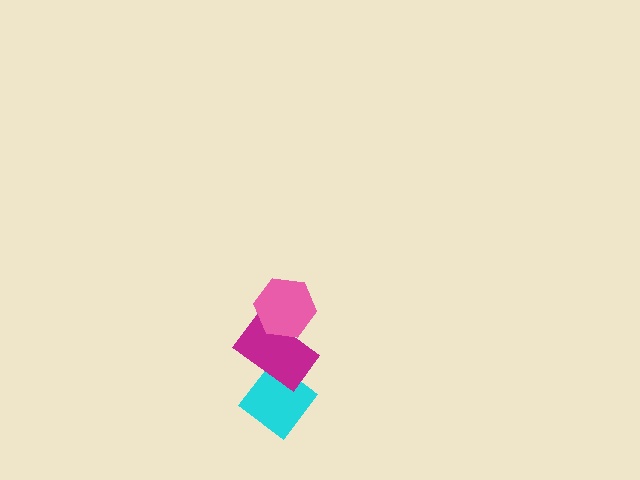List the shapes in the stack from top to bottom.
From top to bottom: the pink hexagon, the magenta rectangle, the cyan diamond.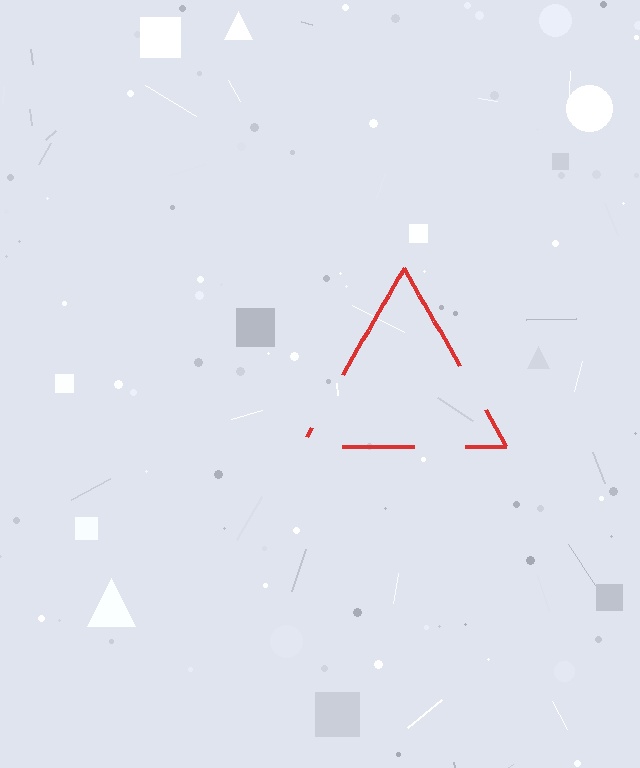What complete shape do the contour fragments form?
The contour fragments form a triangle.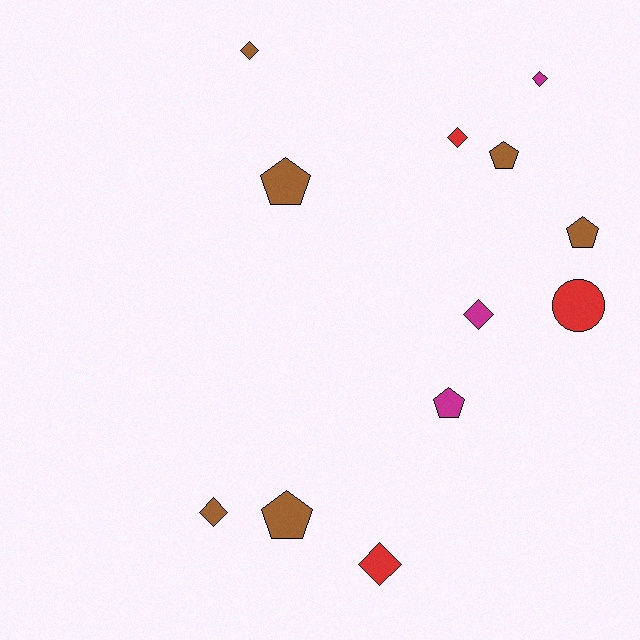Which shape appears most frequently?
Diamond, with 6 objects.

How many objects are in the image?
There are 12 objects.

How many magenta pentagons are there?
There is 1 magenta pentagon.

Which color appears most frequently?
Brown, with 6 objects.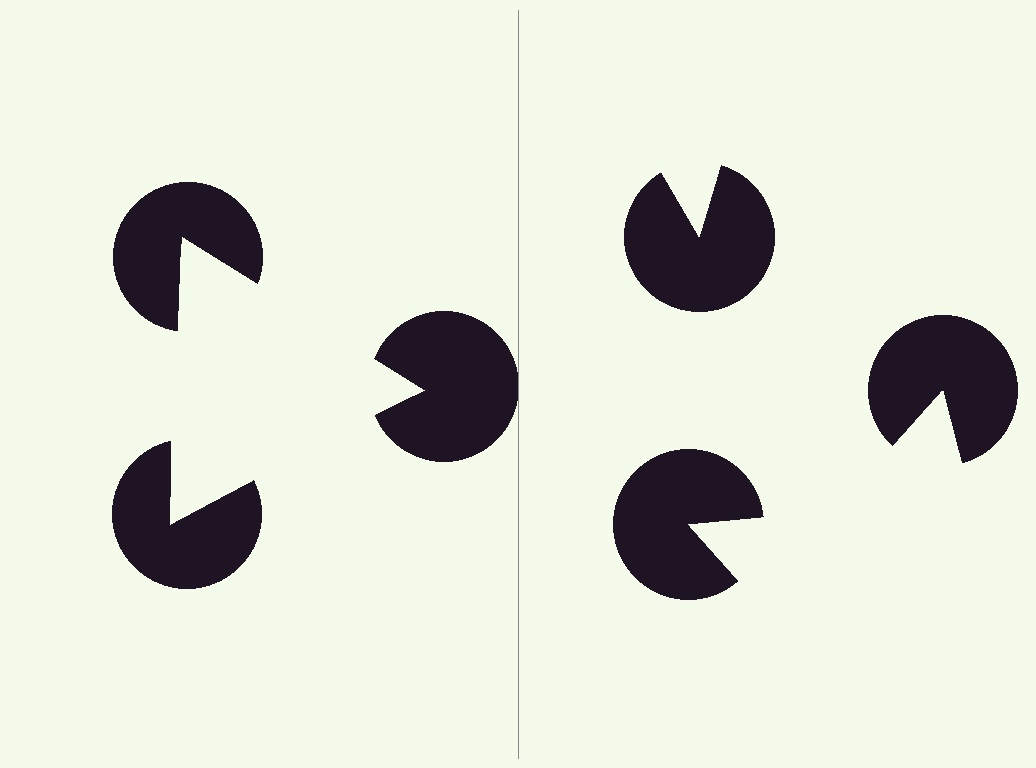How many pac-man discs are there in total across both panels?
6 — 3 on each side.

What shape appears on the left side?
An illusory triangle.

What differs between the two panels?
The pac-man discs are positioned identically on both sides; only the wedge orientations differ. On the left they align to a triangle; on the right they are misaligned.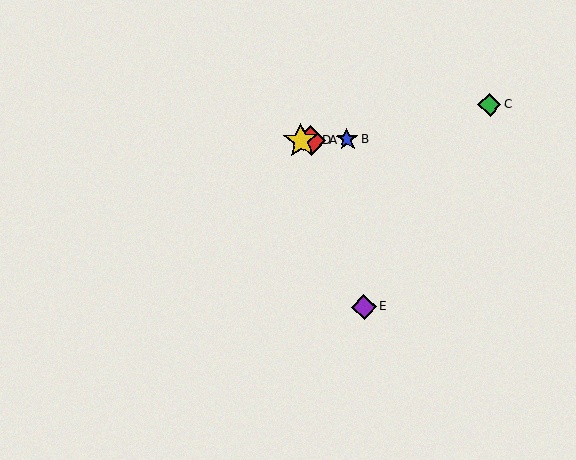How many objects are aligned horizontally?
3 objects (A, B, D) are aligned horizontally.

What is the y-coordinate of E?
Object E is at y≈307.